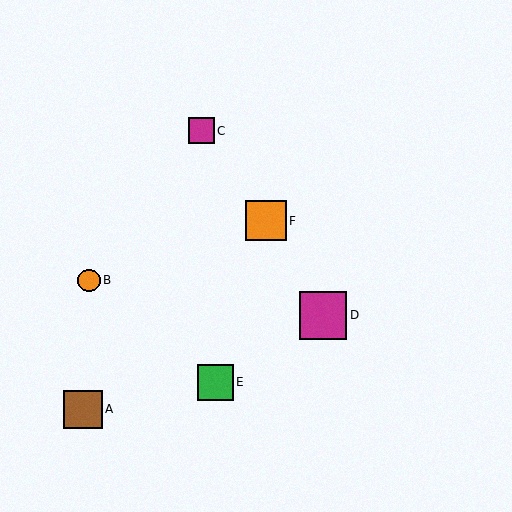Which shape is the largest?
The magenta square (labeled D) is the largest.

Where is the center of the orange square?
The center of the orange square is at (266, 221).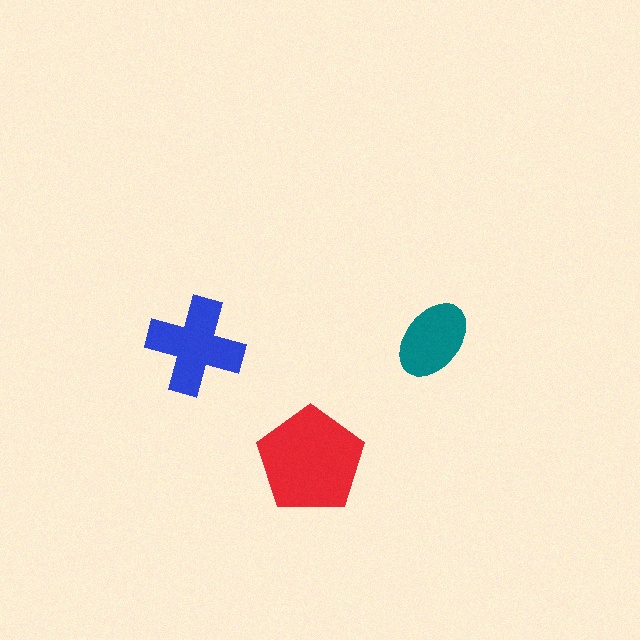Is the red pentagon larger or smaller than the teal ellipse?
Larger.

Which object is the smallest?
The teal ellipse.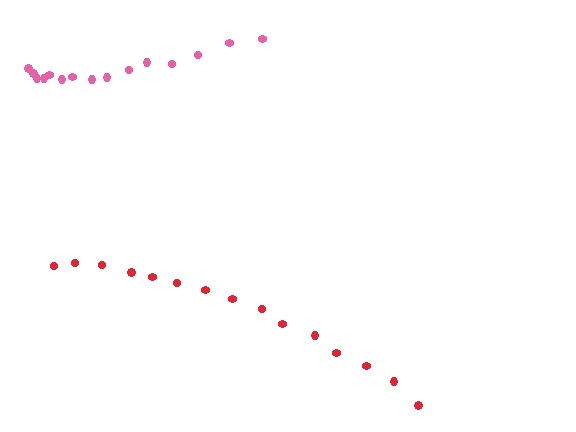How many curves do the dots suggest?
There are 2 distinct paths.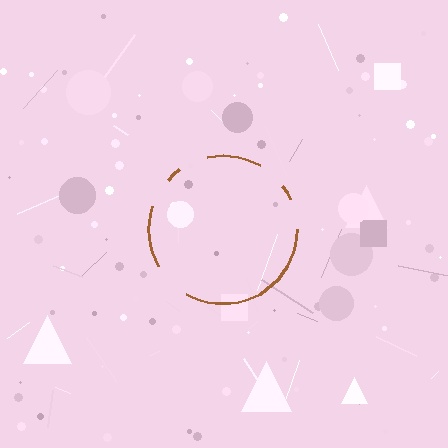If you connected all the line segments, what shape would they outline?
They would outline a circle.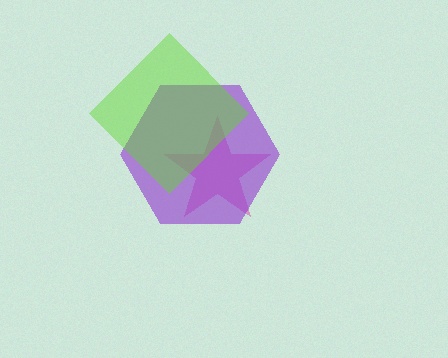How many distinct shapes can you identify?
There are 3 distinct shapes: a magenta star, a purple hexagon, a lime diamond.